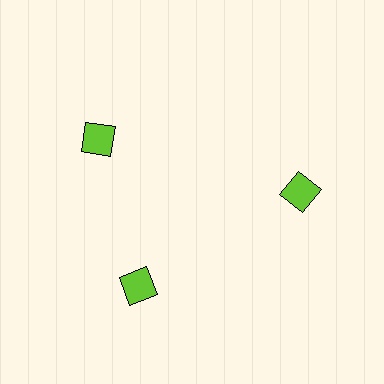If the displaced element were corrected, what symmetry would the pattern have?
It would have 3-fold rotational symmetry — the pattern would map onto itself every 120 degrees.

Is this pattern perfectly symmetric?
No. The 3 lime squares are arranged in a ring, but one element near the 11 o'clock position is rotated out of alignment along the ring, breaking the 3-fold rotational symmetry.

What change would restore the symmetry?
The symmetry would be restored by rotating it back into even spacing with its neighbors so that all 3 squares sit at equal angles and equal distance from the center.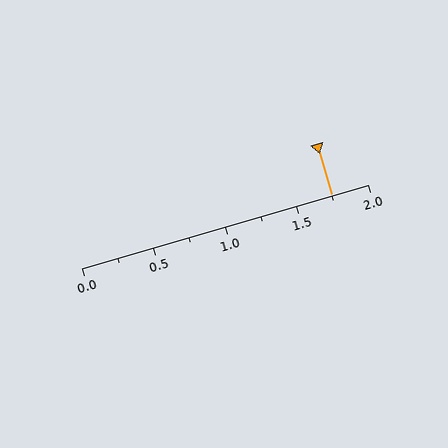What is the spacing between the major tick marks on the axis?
The major ticks are spaced 0.5 apart.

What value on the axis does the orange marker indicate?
The marker indicates approximately 1.75.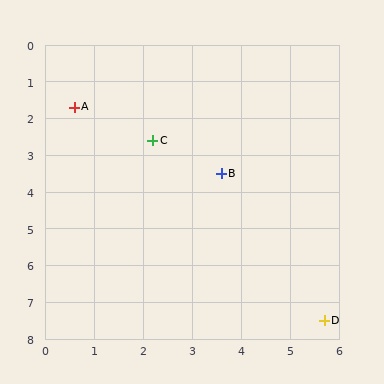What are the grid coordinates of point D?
Point D is at approximately (5.7, 7.5).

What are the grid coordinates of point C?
Point C is at approximately (2.2, 2.6).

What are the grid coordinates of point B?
Point B is at approximately (3.6, 3.5).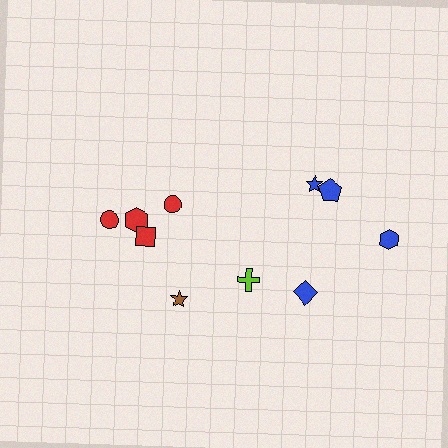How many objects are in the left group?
There are 6 objects.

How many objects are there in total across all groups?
There are 10 objects.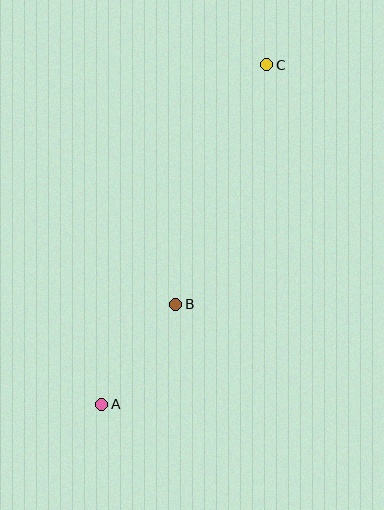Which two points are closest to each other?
Points A and B are closest to each other.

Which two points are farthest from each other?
Points A and C are farthest from each other.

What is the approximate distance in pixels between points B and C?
The distance between B and C is approximately 256 pixels.